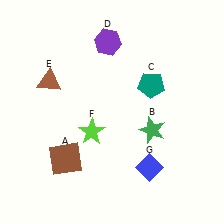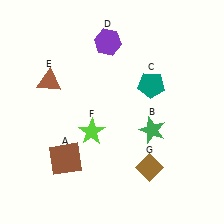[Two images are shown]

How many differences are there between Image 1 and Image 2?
There is 1 difference between the two images.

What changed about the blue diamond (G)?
In Image 1, G is blue. In Image 2, it changed to brown.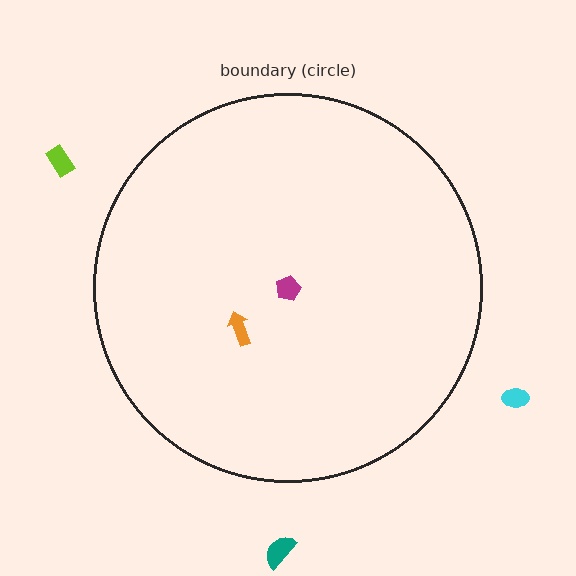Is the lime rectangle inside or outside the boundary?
Outside.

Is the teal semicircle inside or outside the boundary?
Outside.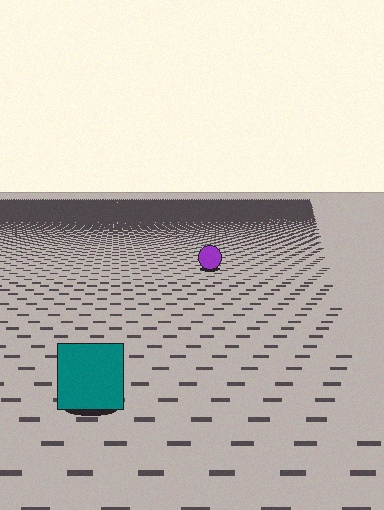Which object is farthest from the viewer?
The purple circle is farthest from the viewer. It appears smaller and the ground texture around it is denser.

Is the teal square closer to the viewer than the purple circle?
Yes. The teal square is closer — you can tell from the texture gradient: the ground texture is coarser near it.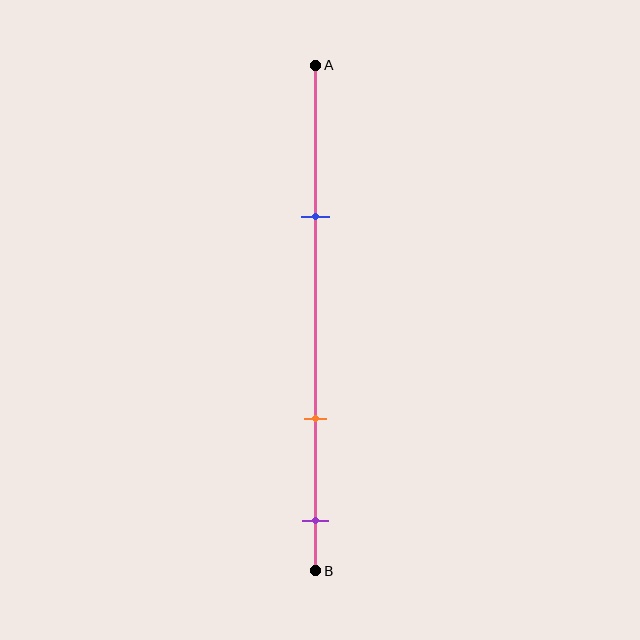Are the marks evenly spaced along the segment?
No, the marks are not evenly spaced.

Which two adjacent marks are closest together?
The orange and purple marks are the closest adjacent pair.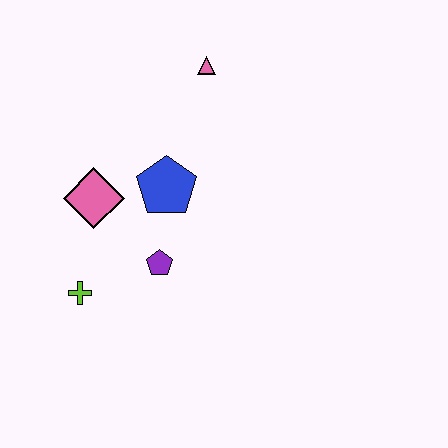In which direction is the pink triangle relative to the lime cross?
The pink triangle is above the lime cross.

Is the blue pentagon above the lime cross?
Yes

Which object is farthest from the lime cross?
The pink triangle is farthest from the lime cross.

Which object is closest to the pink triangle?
The blue pentagon is closest to the pink triangle.